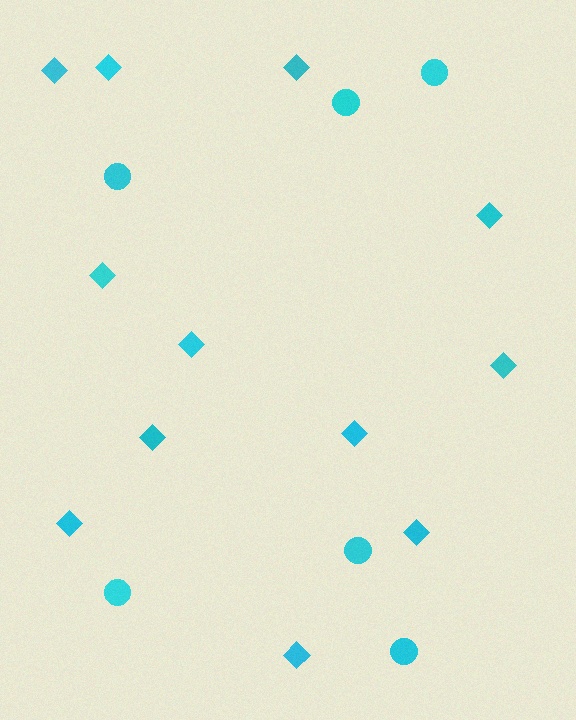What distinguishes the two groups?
There are 2 groups: one group of diamonds (12) and one group of circles (6).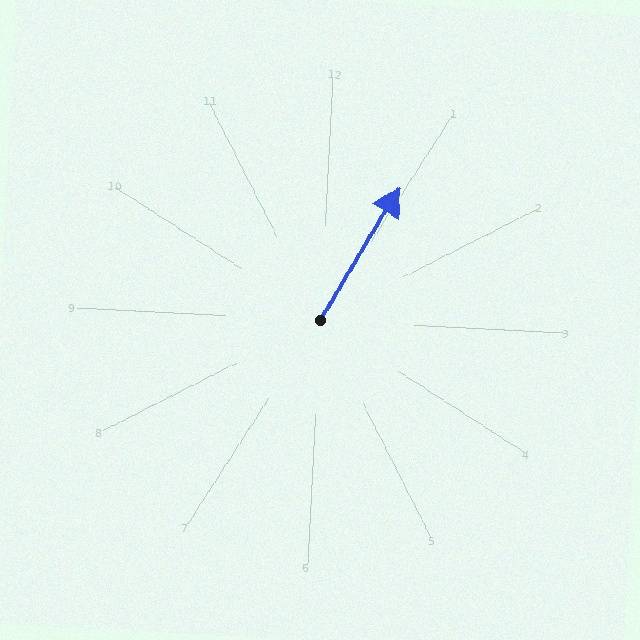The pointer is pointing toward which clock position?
Roughly 1 o'clock.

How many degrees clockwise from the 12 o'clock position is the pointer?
Approximately 28 degrees.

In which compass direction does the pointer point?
Northeast.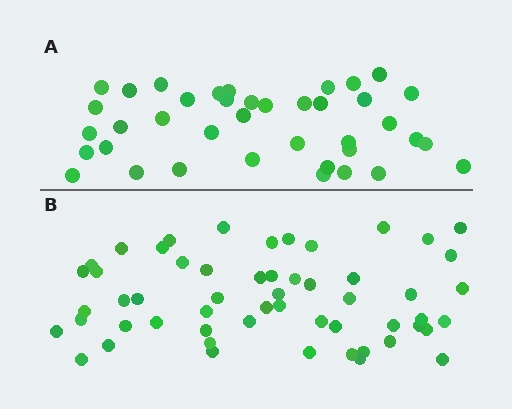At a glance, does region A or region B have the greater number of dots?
Region B (the bottom region) has more dots.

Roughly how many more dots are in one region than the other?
Region B has approximately 15 more dots than region A.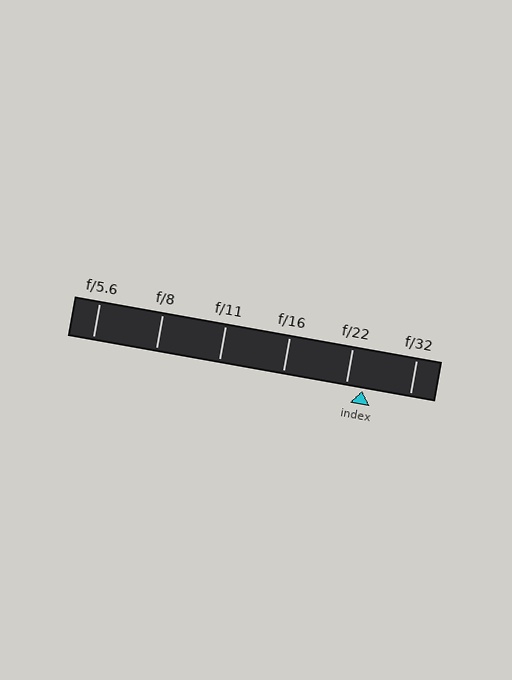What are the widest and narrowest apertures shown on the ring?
The widest aperture shown is f/5.6 and the narrowest is f/32.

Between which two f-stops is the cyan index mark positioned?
The index mark is between f/22 and f/32.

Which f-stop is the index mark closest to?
The index mark is closest to f/22.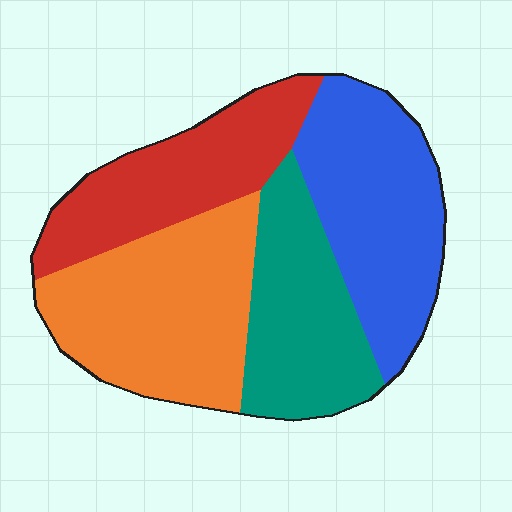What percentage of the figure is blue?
Blue takes up between a quarter and a half of the figure.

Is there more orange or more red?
Orange.